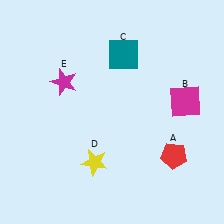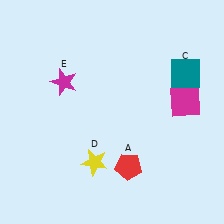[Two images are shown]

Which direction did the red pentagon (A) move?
The red pentagon (A) moved left.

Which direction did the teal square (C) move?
The teal square (C) moved right.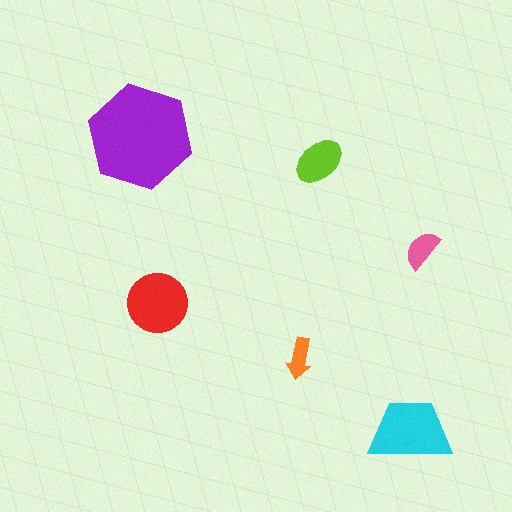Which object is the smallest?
The orange arrow.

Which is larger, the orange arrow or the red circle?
The red circle.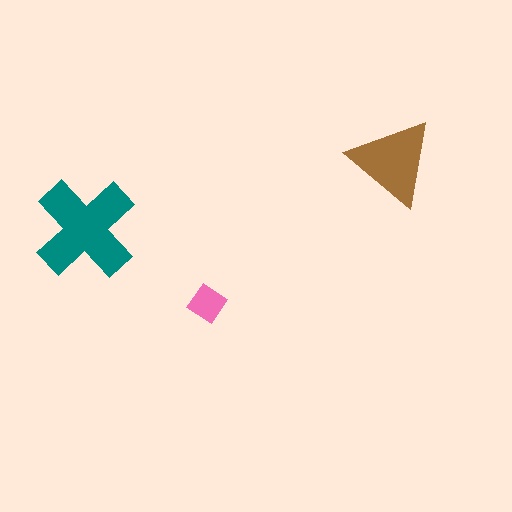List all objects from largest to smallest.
The teal cross, the brown triangle, the pink diamond.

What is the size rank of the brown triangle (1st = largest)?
2nd.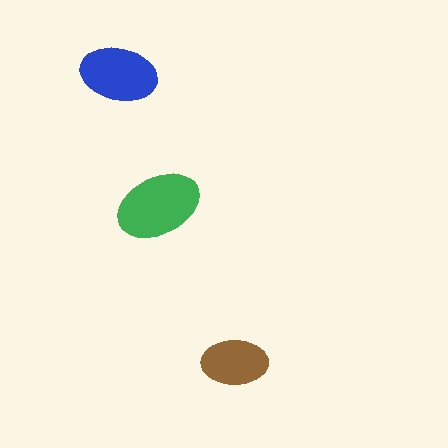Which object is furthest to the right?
The brown ellipse is rightmost.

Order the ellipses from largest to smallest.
the green one, the blue one, the brown one.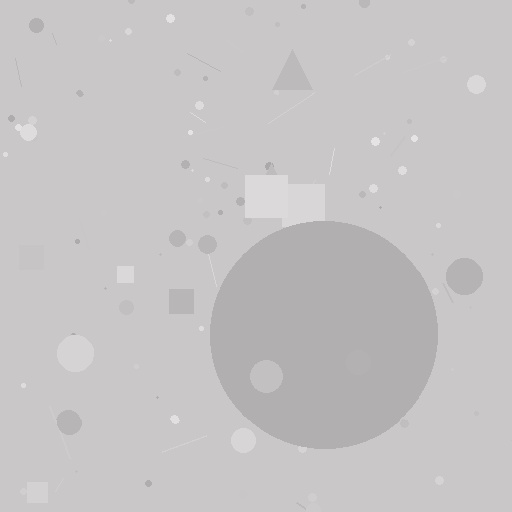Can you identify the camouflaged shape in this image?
The camouflaged shape is a circle.